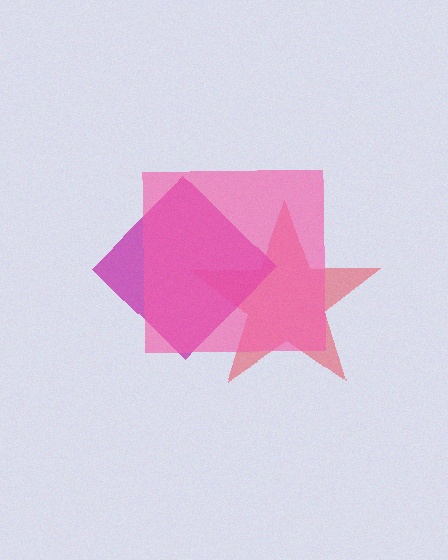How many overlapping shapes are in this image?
There are 3 overlapping shapes in the image.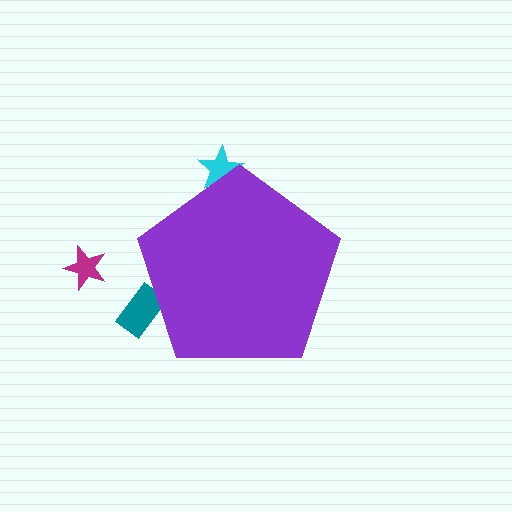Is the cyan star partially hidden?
Yes, the cyan star is partially hidden behind the purple pentagon.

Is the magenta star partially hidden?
No, the magenta star is fully visible.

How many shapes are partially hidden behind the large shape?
2 shapes are partially hidden.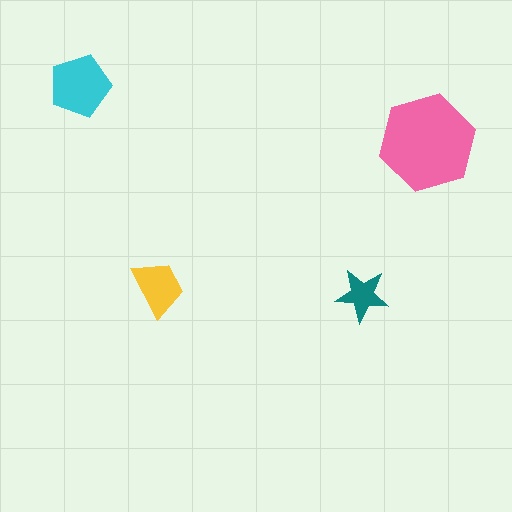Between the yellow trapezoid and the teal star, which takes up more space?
The yellow trapezoid.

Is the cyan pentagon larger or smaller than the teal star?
Larger.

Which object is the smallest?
The teal star.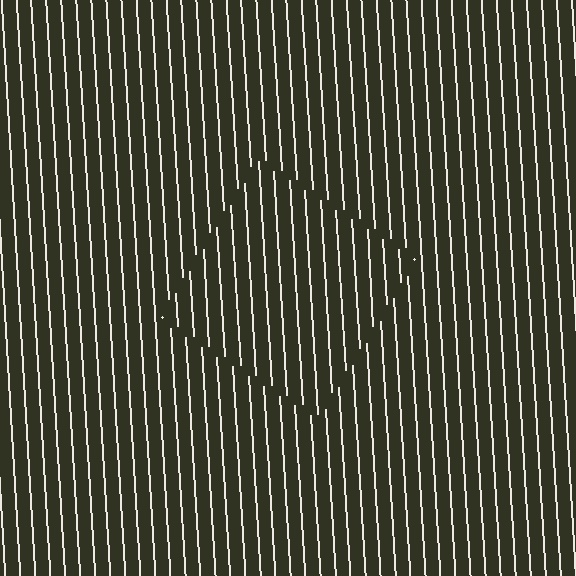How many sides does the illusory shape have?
4 sides — the line-ends trace a square.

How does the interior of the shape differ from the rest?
The interior of the shape contains the same grating, shifted by half a period — the contour is defined by the phase discontinuity where line-ends from the inner and outer gratings abut.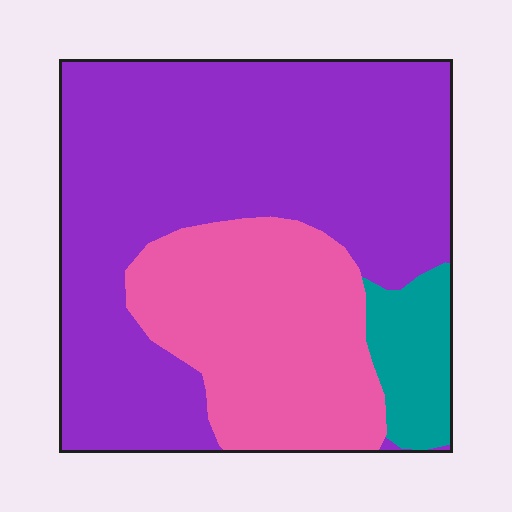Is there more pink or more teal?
Pink.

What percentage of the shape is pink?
Pink covers roughly 30% of the shape.